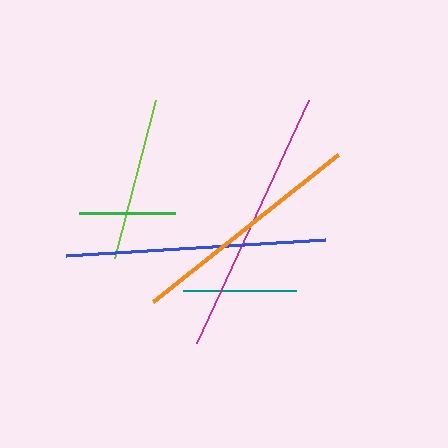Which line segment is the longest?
The magenta line is the longest at approximately 267 pixels.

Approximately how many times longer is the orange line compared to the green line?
The orange line is approximately 2.5 times the length of the green line.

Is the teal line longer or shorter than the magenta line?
The magenta line is longer than the teal line.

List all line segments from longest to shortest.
From longest to shortest: magenta, blue, orange, lime, teal, green.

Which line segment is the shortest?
The green line is the shortest at approximately 96 pixels.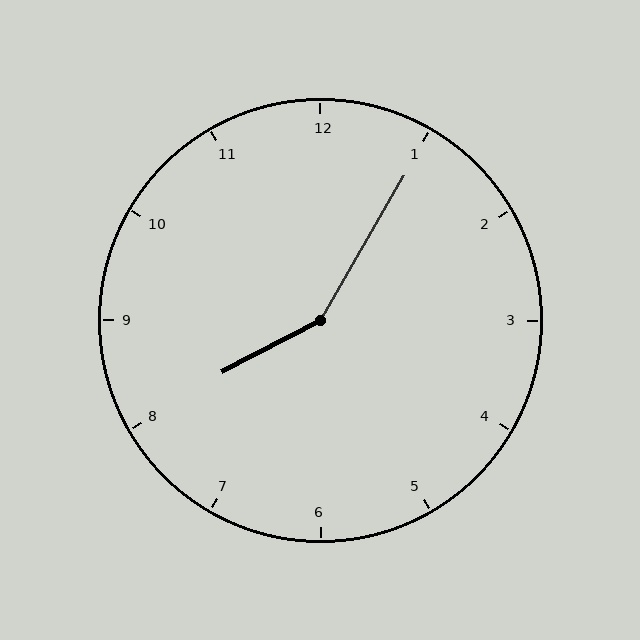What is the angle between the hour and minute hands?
Approximately 148 degrees.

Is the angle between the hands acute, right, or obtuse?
It is obtuse.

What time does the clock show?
8:05.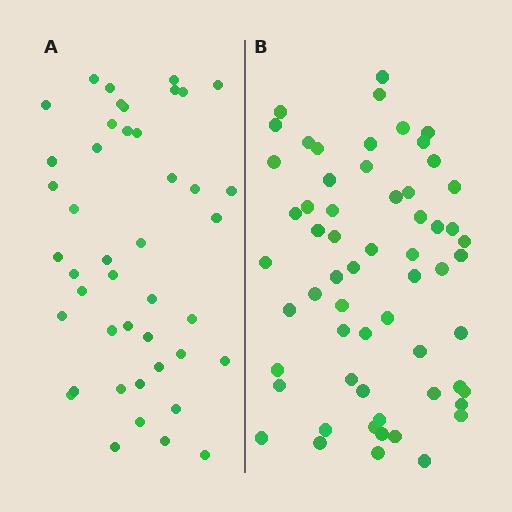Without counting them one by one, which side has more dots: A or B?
Region B (the right region) has more dots.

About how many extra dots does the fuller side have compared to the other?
Region B has approximately 15 more dots than region A.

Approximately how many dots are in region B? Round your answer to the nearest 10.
About 60 dots.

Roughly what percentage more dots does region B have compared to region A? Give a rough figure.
About 35% more.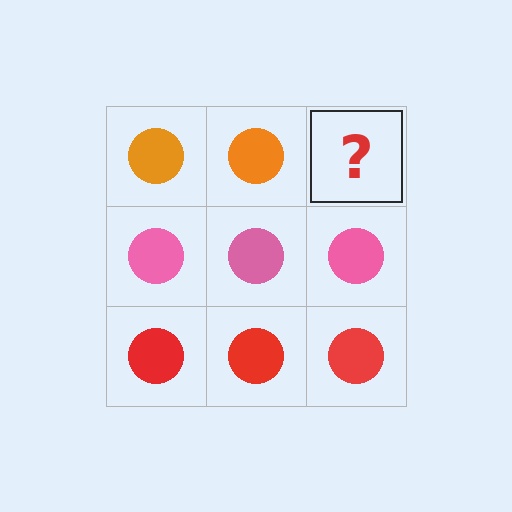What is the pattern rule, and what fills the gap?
The rule is that each row has a consistent color. The gap should be filled with an orange circle.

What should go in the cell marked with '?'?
The missing cell should contain an orange circle.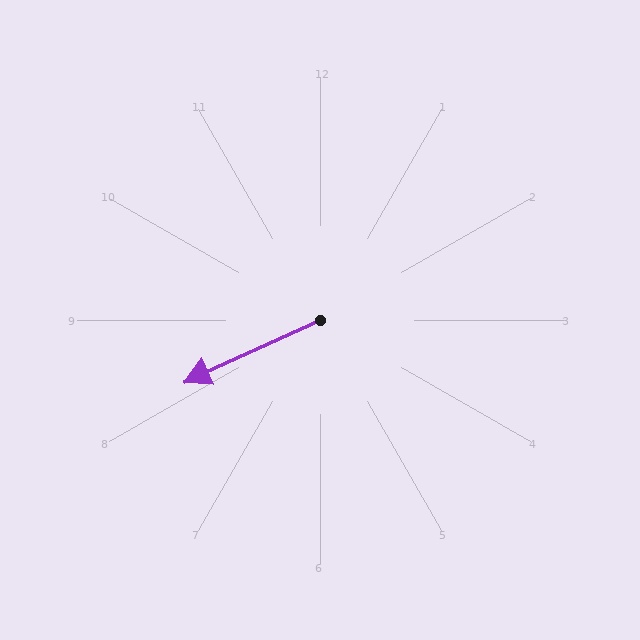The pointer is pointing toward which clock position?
Roughly 8 o'clock.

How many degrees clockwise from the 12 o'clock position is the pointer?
Approximately 246 degrees.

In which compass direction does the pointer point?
Southwest.